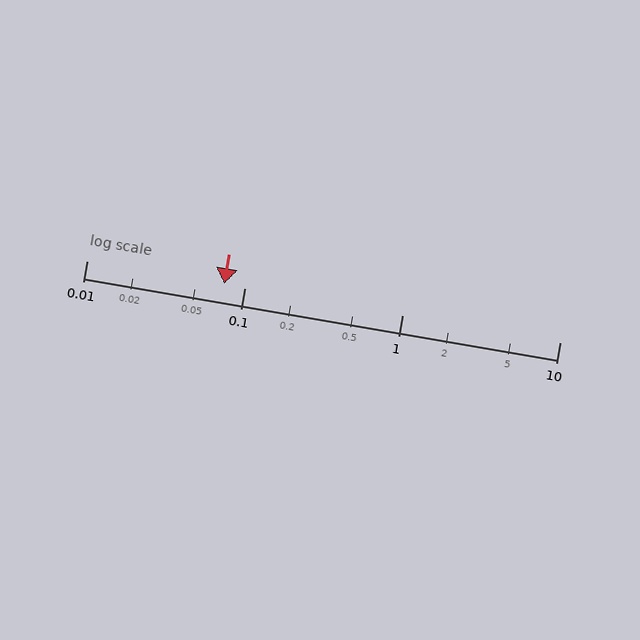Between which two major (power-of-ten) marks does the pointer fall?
The pointer is between 0.01 and 0.1.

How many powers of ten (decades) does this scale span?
The scale spans 3 decades, from 0.01 to 10.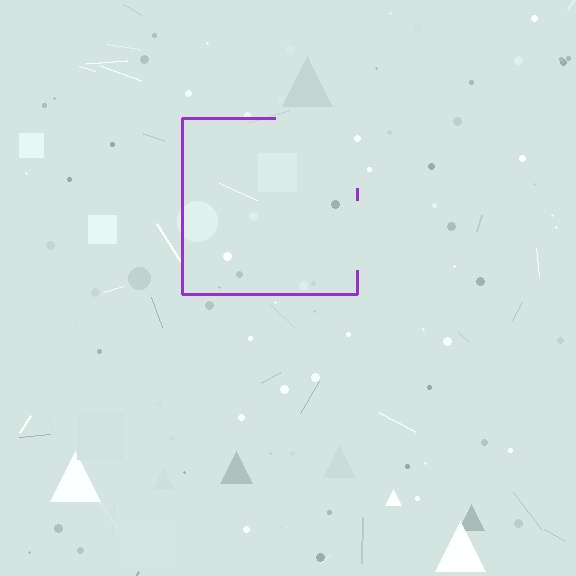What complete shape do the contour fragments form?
The contour fragments form a square.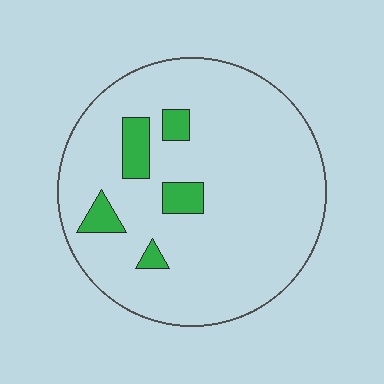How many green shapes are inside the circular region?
5.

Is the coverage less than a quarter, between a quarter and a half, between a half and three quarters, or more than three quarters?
Less than a quarter.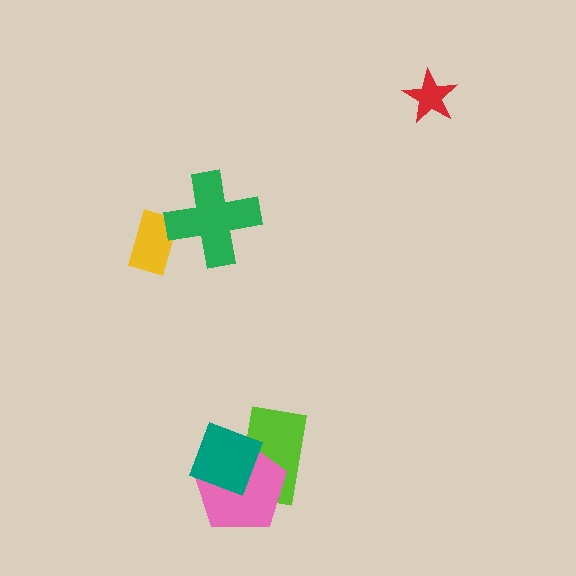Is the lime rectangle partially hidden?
Yes, it is partially covered by another shape.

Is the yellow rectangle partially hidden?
Yes, it is partially covered by another shape.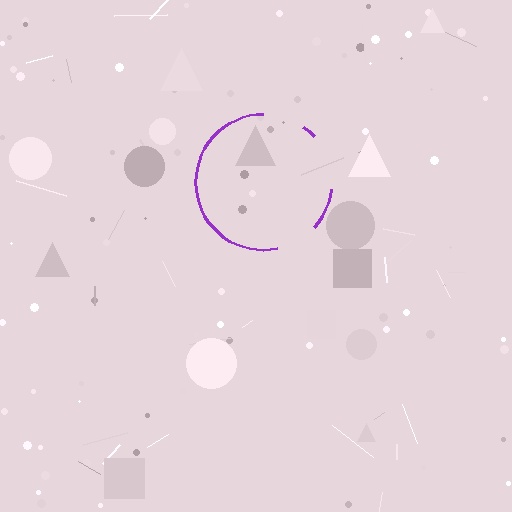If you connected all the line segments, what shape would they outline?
They would outline a circle.